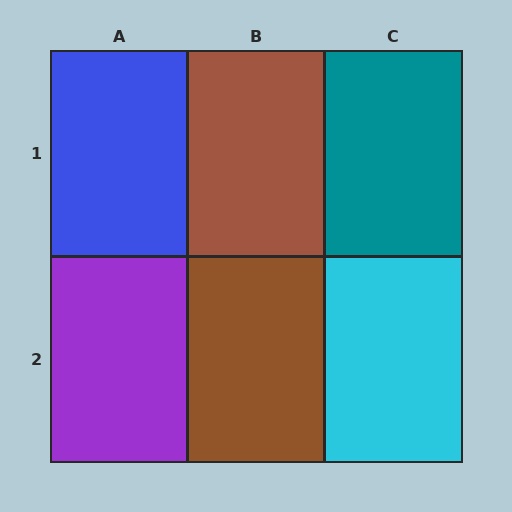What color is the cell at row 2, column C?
Cyan.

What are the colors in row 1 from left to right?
Blue, brown, teal.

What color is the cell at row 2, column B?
Brown.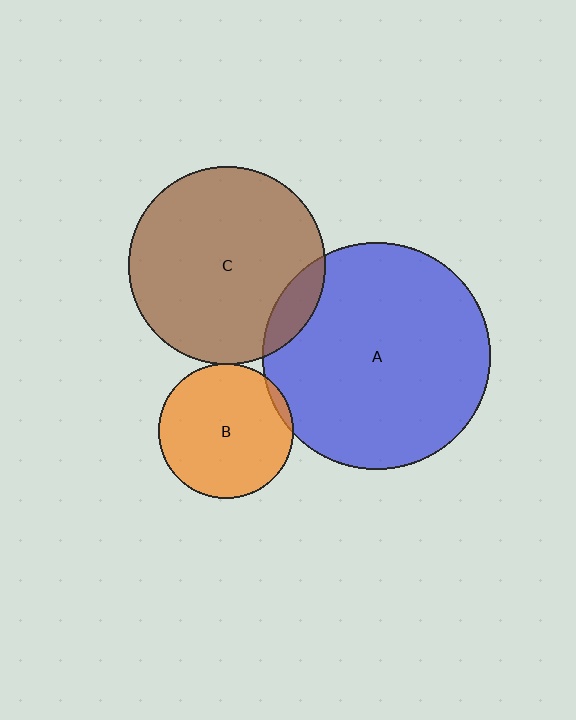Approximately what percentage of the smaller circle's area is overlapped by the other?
Approximately 5%.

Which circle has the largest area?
Circle A (blue).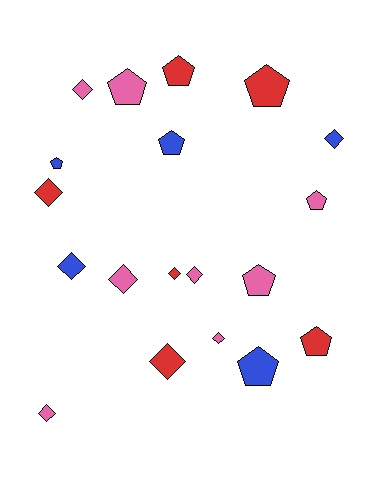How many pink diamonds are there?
There are 5 pink diamonds.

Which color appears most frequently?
Pink, with 8 objects.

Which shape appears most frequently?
Diamond, with 10 objects.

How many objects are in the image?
There are 19 objects.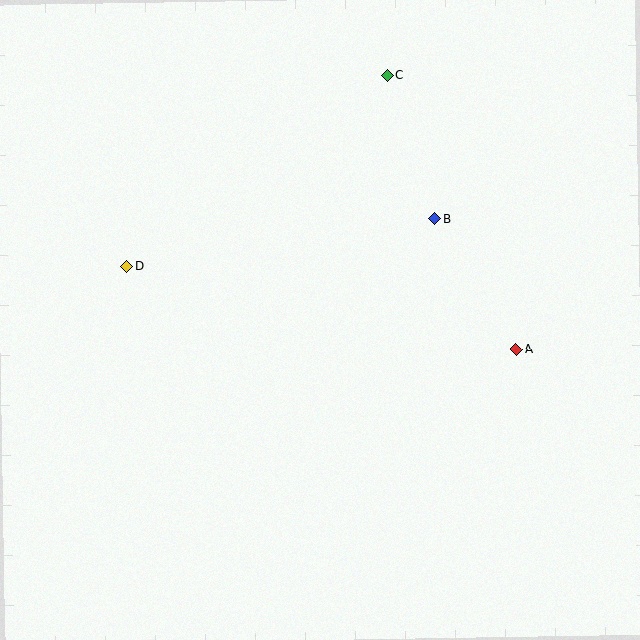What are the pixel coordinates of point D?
Point D is at (127, 267).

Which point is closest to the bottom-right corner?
Point A is closest to the bottom-right corner.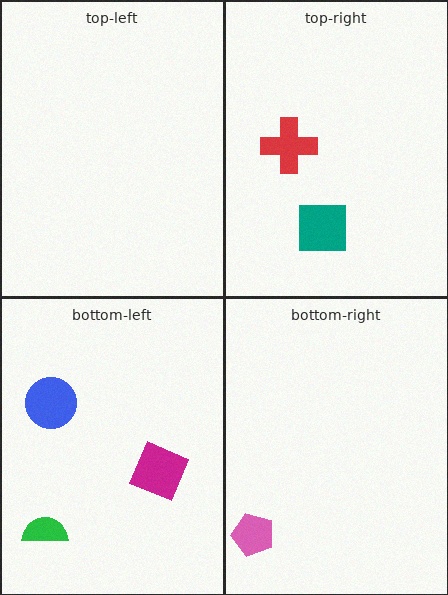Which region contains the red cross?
The top-right region.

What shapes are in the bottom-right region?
The pink pentagon.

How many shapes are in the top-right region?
2.